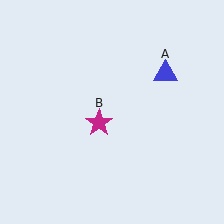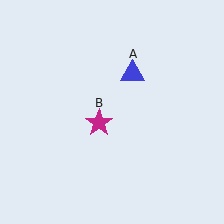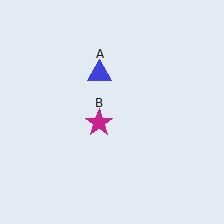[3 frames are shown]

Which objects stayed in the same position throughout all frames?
Magenta star (object B) remained stationary.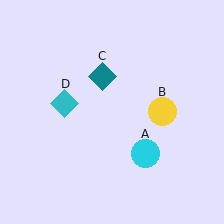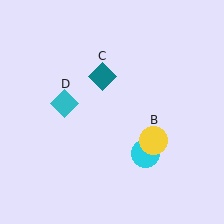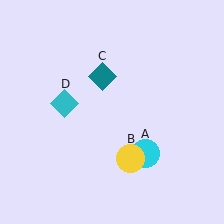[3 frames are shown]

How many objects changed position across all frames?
1 object changed position: yellow circle (object B).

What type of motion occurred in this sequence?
The yellow circle (object B) rotated clockwise around the center of the scene.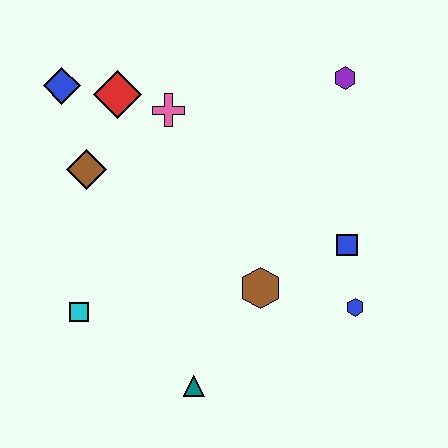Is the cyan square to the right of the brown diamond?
No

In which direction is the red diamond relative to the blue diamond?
The red diamond is to the right of the blue diamond.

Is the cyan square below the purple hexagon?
Yes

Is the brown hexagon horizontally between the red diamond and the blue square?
Yes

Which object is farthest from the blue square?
The blue diamond is farthest from the blue square.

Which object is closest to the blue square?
The blue hexagon is closest to the blue square.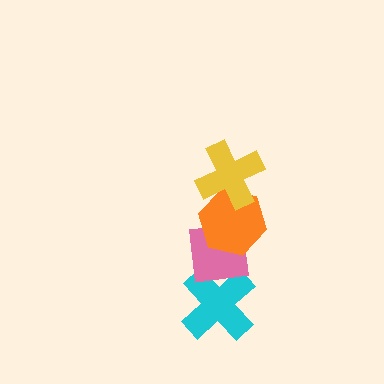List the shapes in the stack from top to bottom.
From top to bottom: the yellow cross, the orange hexagon, the pink square, the cyan cross.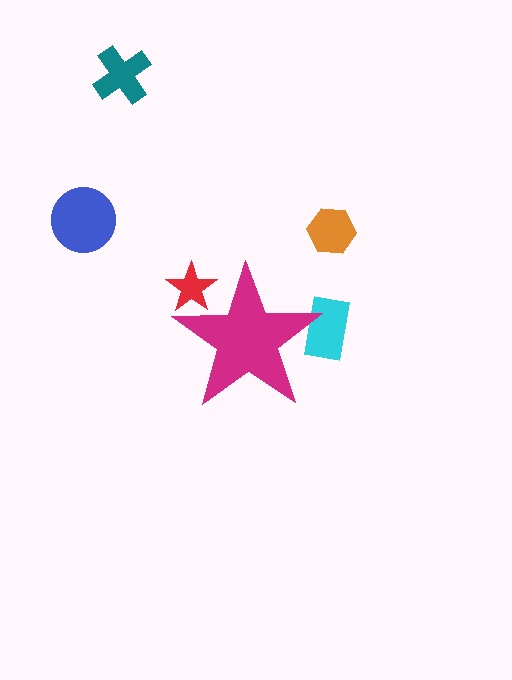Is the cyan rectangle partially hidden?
Yes, the cyan rectangle is partially hidden behind the magenta star.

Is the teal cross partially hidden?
No, the teal cross is fully visible.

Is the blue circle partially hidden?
No, the blue circle is fully visible.